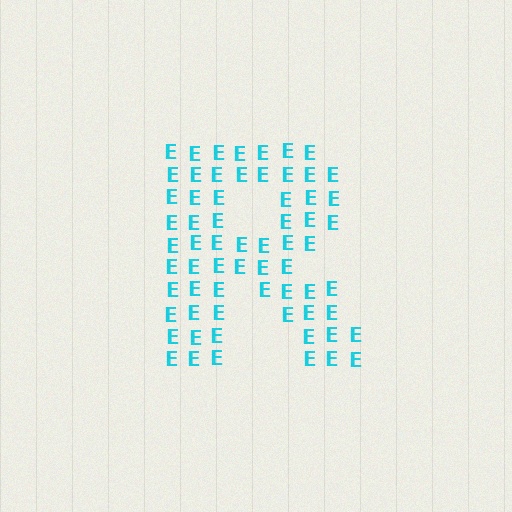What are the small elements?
The small elements are letter E's.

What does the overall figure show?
The overall figure shows the letter R.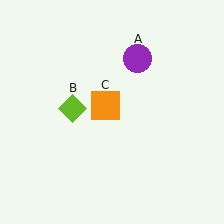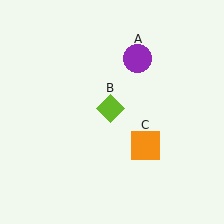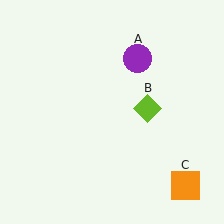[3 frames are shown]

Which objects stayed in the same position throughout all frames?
Purple circle (object A) remained stationary.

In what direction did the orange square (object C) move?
The orange square (object C) moved down and to the right.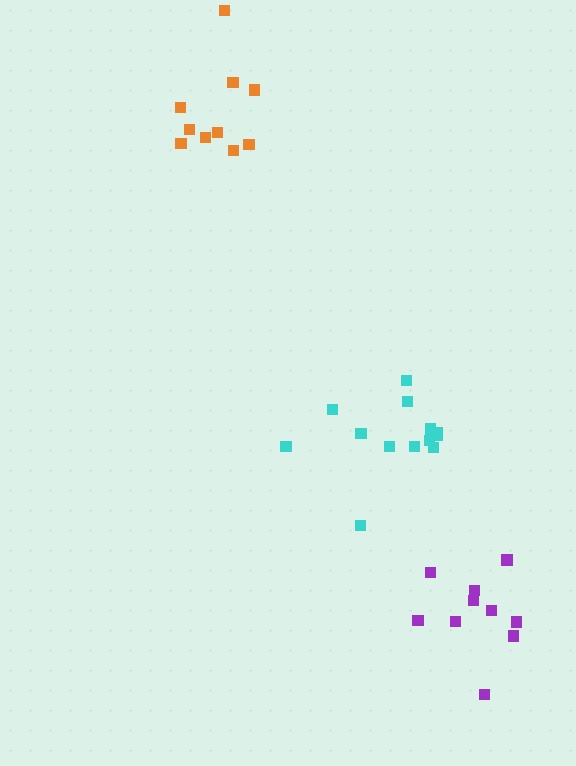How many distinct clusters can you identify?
There are 3 distinct clusters.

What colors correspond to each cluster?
The clusters are colored: orange, cyan, purple.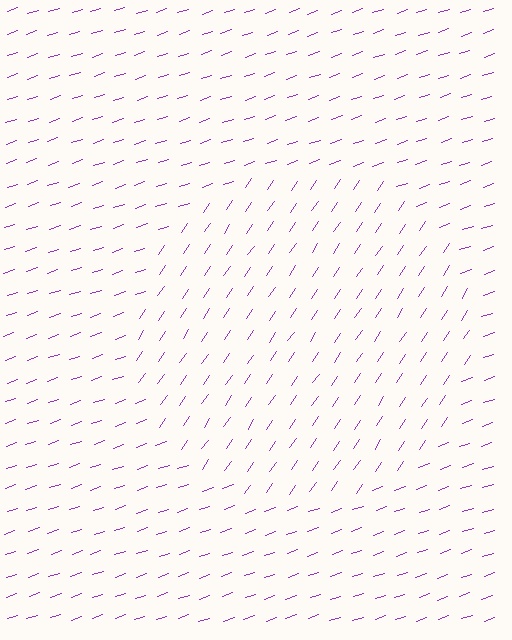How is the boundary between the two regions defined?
The boundary is defined purely by a change in line orientation (approximately 37 degrees difference). All lines are the same color and thickness.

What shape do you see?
I see a circle.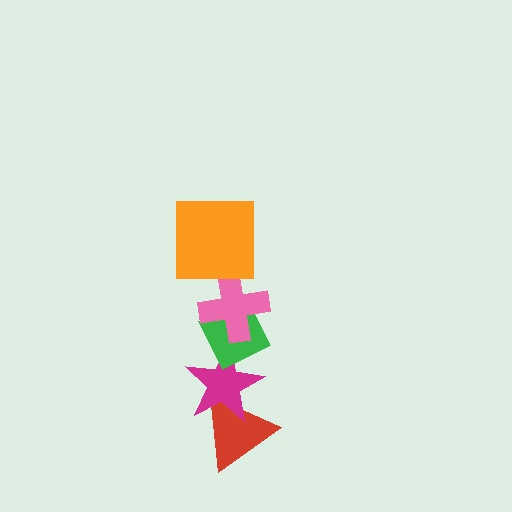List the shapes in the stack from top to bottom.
From top to bottom: the orange square, the pink cross, the green diamond, the magenta star, the red triangle.